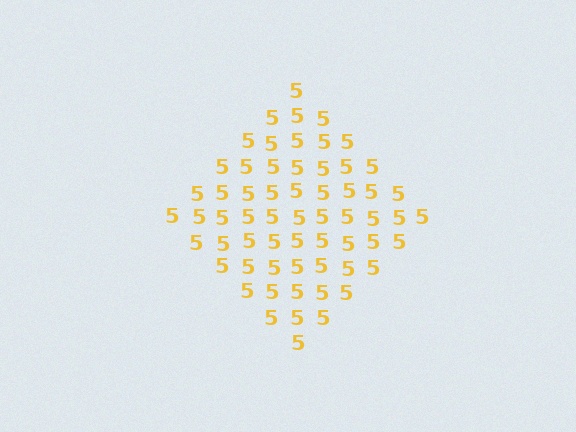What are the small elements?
The small elements are digit 5's.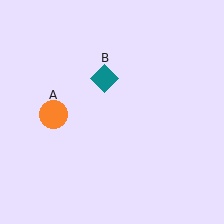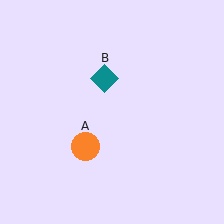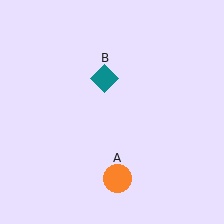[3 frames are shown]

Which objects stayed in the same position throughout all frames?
Teal diamond (object B) remained stationary.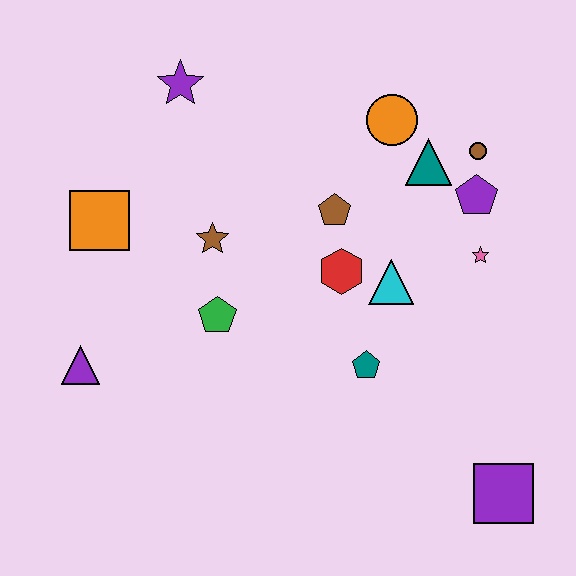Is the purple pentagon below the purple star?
Yes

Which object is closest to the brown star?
The green pentagon is closest to the brown star.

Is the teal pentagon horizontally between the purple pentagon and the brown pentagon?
Yes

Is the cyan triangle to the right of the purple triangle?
Yes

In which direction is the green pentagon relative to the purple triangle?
The green pentagon is to the right of the purple triangle.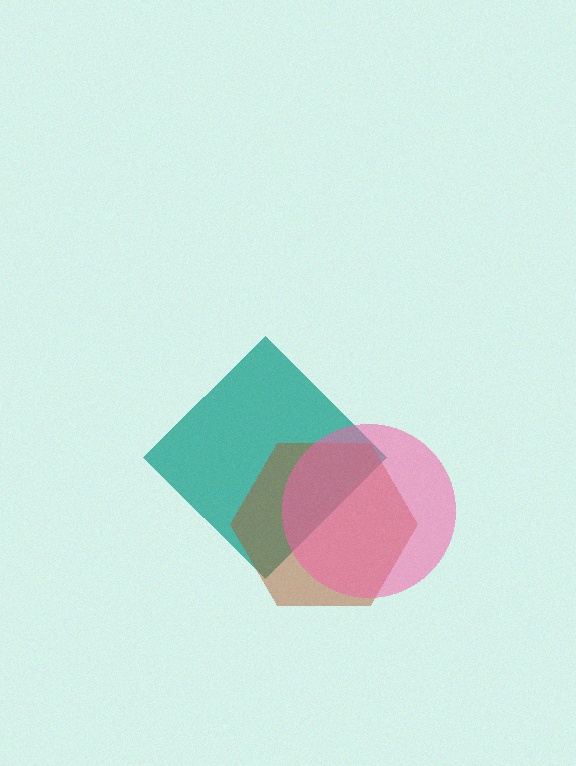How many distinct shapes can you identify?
There are 3 distinct shapes: a teal diamond, a brown hexagon, a pink circle.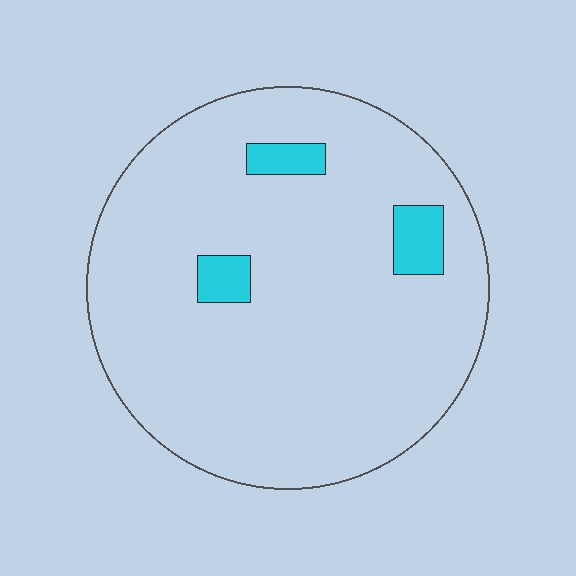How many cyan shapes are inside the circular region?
3.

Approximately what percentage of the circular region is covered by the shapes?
Approximately 5%.